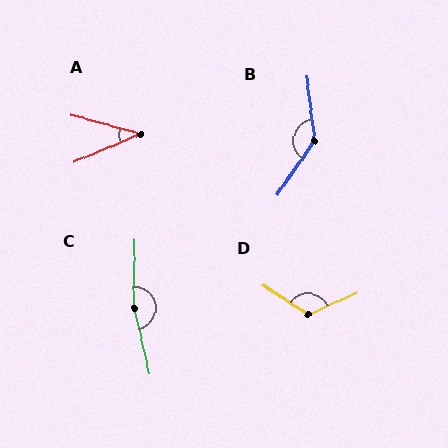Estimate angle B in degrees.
Approximately 138 degrees.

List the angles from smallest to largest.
A (38°), D (122°), B (138°), C (166°).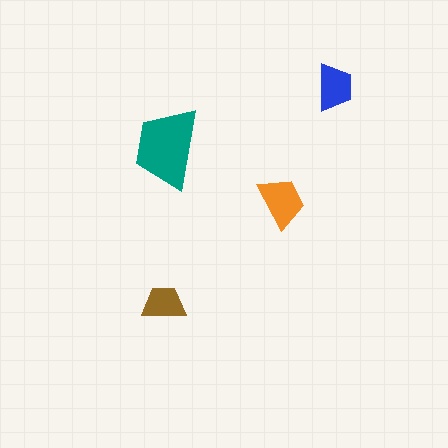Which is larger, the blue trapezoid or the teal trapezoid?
The teal one.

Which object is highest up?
The blue trapezoid is topmost.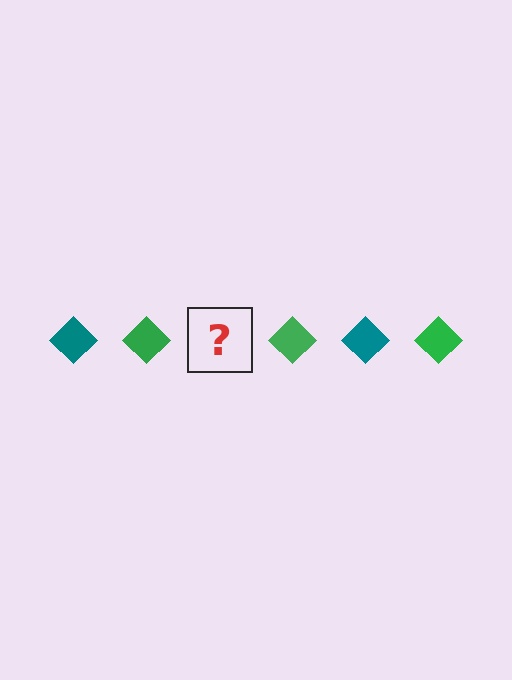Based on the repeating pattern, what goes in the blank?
The blank should be a teal diamond.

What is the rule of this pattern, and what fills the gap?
The rule is that the pattern cycles through teal, green diamonds. The gap should be filled with a teal diamond.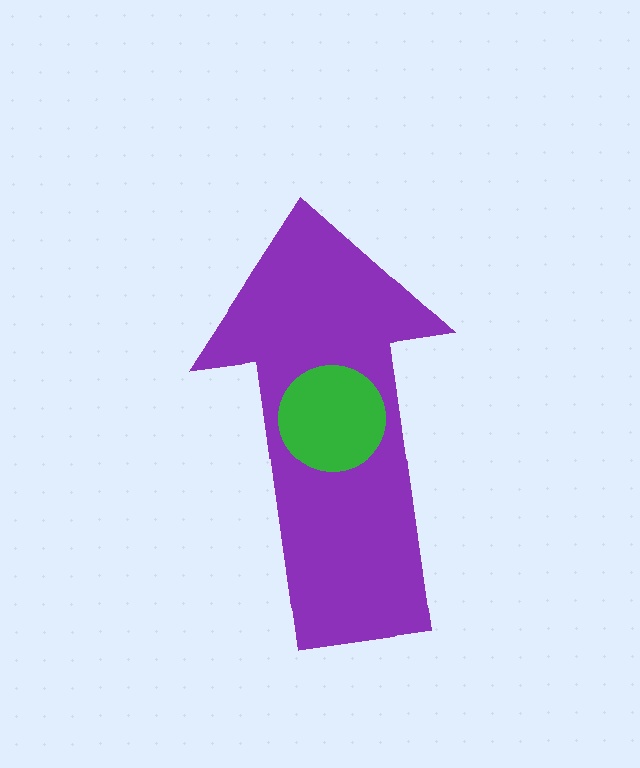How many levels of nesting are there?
2.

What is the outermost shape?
The purple arrow.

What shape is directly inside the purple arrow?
The green circle.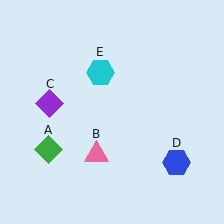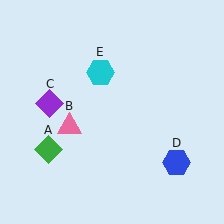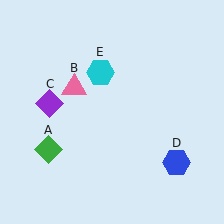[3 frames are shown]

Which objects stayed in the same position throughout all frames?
Green diamond (object A) and purple diamond (object C) and blue hexagon (object D) and cyan hexagon (object E) remained stationary.